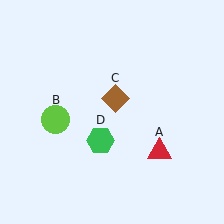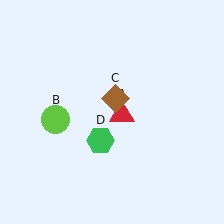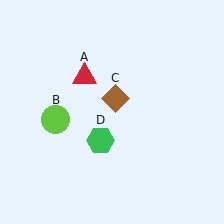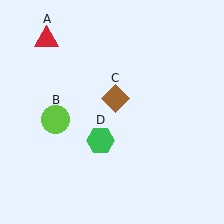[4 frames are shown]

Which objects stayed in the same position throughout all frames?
Lime circle (object B) and brown diamond (object C) and green hexagon (object D) remained stationary.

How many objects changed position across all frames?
1 object changed position: red triangle (object A).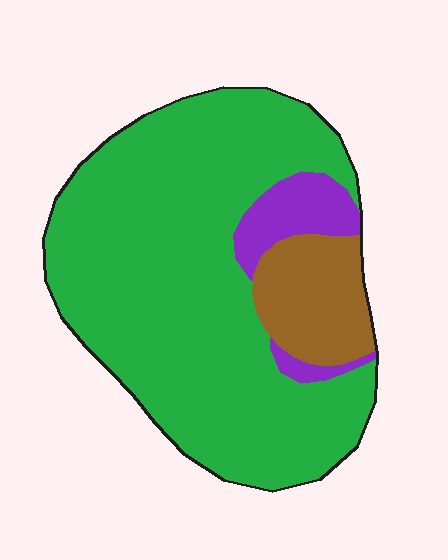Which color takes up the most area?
Green, at roughly 80%.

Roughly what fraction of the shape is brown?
Brown covers roughly 15% of the shape.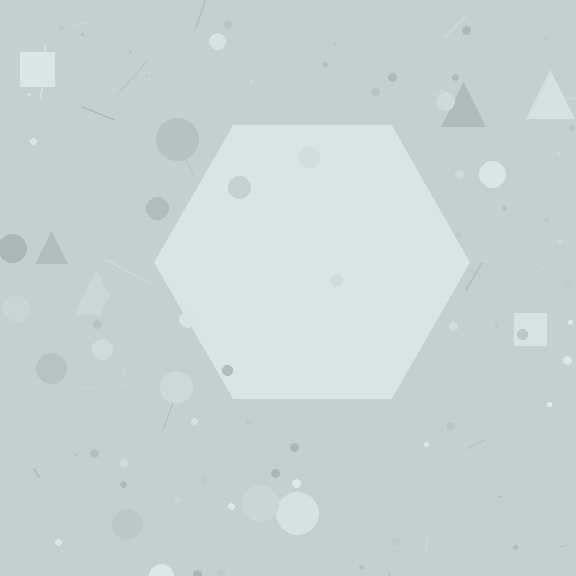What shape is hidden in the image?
A hexagon is hidden in the image.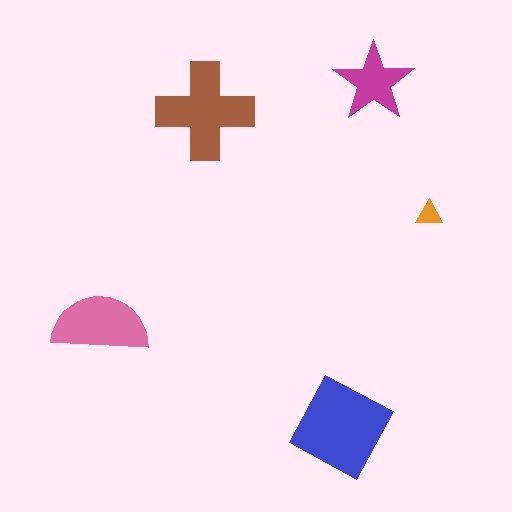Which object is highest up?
The magenta star is topmost.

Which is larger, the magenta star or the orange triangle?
The magenta star.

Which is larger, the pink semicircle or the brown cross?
The brown cross.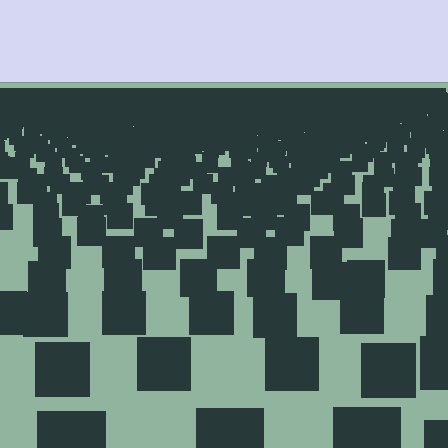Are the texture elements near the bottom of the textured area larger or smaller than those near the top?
Larger. Near the bottom, elements are closer to the viewer and appear at a bigger on-screen size.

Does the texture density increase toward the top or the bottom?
Density increases toward the top.